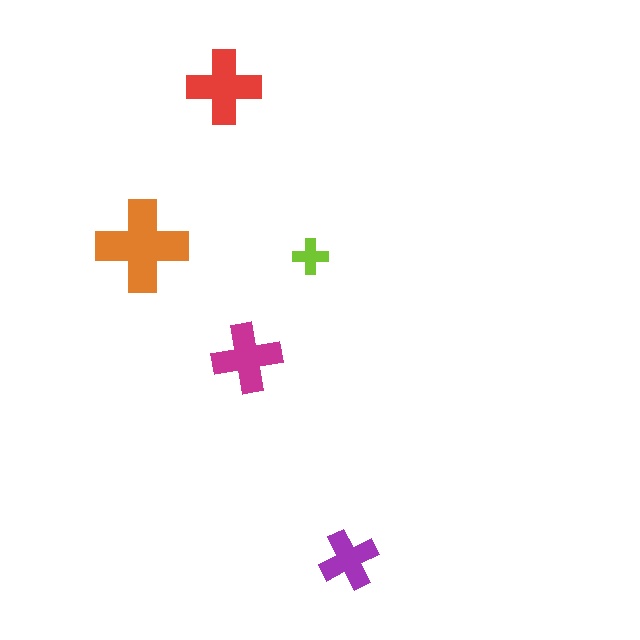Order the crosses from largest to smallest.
the orange one, the red one, the magenta one, the purple one, the lime one.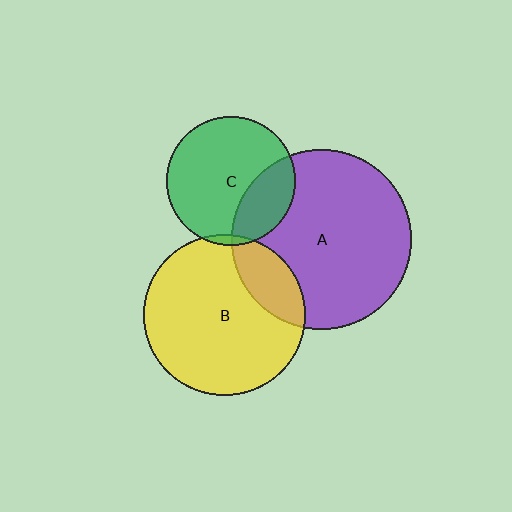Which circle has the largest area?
Circle A (purple).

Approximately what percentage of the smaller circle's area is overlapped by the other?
Approximately 25%.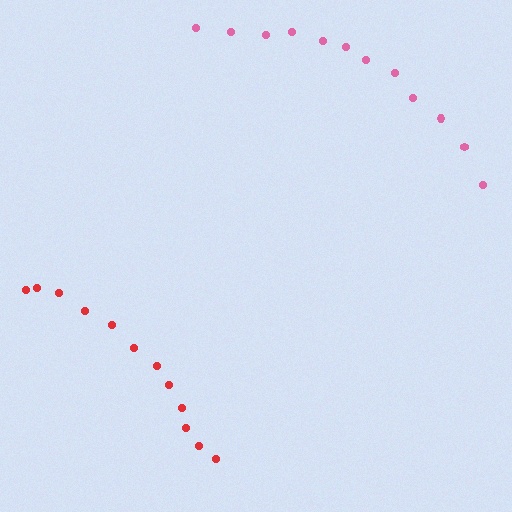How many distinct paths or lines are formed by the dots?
There are 2 distinct paths.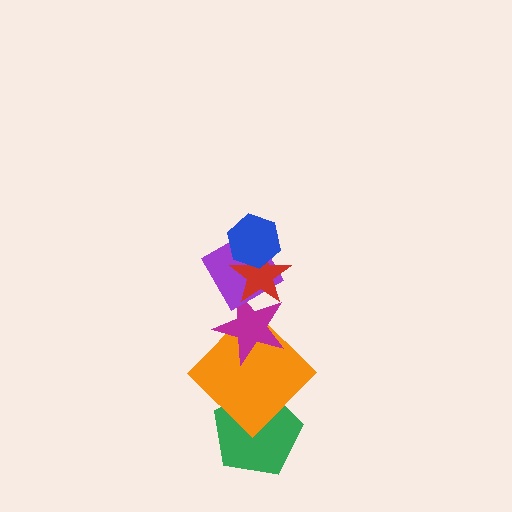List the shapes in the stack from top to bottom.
From top to bottom: the blue hexagon, the red star, the purple diamond, the magenta star, the orange diamond, the green pentagon.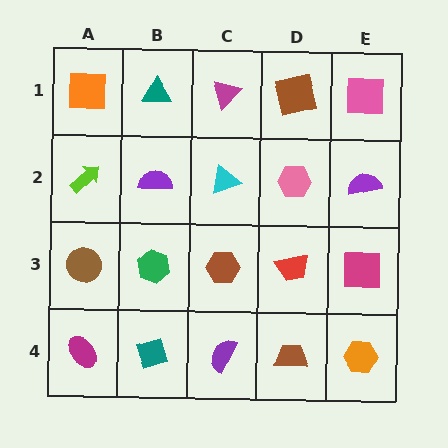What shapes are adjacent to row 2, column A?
An orange square (row 1, column A), a brown circle (row 3, column A), a purple semicircle (row 2, column B).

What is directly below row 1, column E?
A purple semicircle.